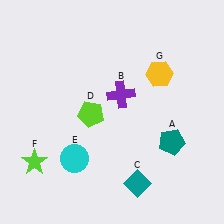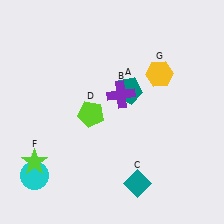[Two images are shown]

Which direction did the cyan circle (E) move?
The cyan circle (E) moved left.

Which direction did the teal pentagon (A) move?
The teal pentagon (A) moved up.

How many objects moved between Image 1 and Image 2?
2 objects moved between the two images.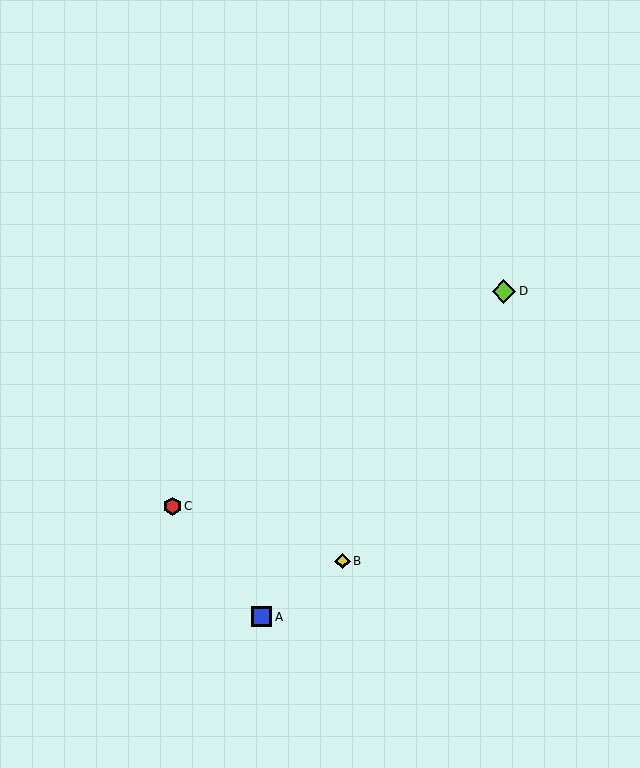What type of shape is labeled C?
Shape C is a red hexagon.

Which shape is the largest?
The lime diamond (labeled D) is the largest.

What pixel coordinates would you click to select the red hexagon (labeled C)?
Click at (172, 506) to select the red hexagon C.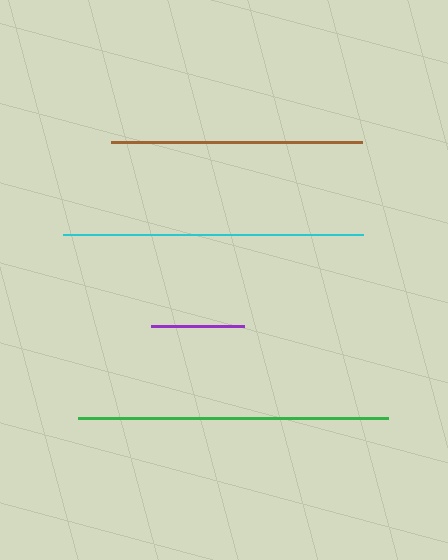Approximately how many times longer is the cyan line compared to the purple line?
The cyan line is approximately 3.2 times the length of the purple line.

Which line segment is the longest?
The green line is the longest at approximately 310 pixels.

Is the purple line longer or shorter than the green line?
The green line is longer than the purple line.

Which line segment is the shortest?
The purple line is the shortest at approximately 93 pixels.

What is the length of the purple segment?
The purple segment is approximately 93 pixels long.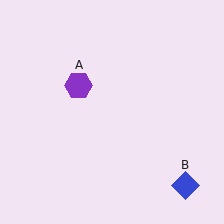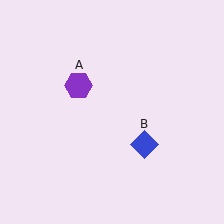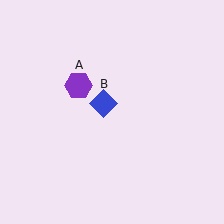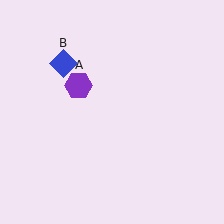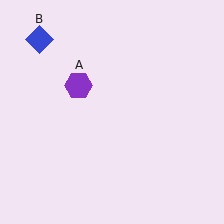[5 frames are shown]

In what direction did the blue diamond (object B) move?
The blue diamond (object B) moved up and to the left.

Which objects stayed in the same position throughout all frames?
Purple hexagon (object A) remained stationary.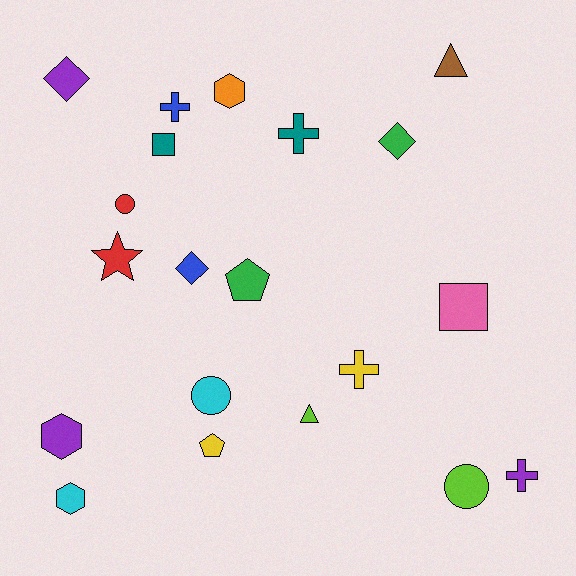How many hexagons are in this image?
There are 3 hexagons.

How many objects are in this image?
There are 20 objects.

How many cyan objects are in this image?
There are 2 cyan objects.